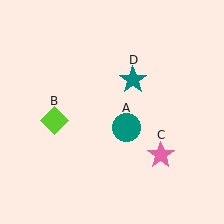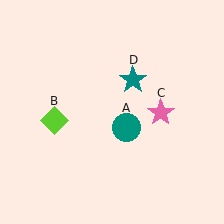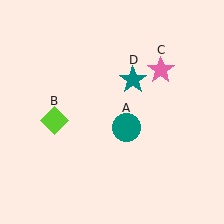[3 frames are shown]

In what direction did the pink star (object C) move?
The pink star (object C) moved up.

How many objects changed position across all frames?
1 object changed position: pink star (object C).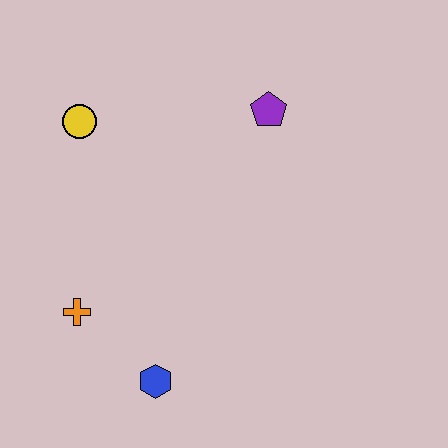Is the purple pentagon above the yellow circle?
Yes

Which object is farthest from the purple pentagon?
The blue hexagon is farthest from the purple pentagon.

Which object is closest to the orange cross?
The blue hexagon is closest to the orange cross.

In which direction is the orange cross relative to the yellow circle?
The orange cross is below the yellow circle.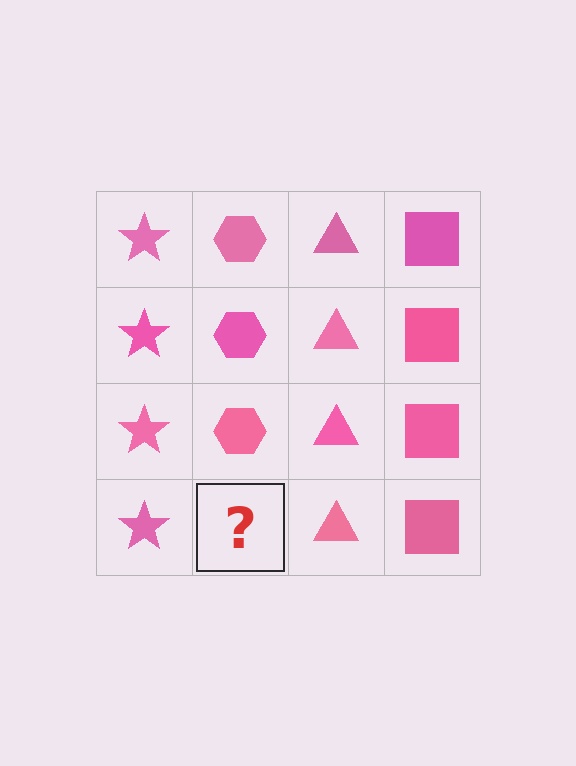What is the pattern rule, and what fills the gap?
The rule is that each column has a consistent shape. The gap should be filled with a pink hexagon.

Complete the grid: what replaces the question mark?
The question mark should be replaced with a pink hexagon.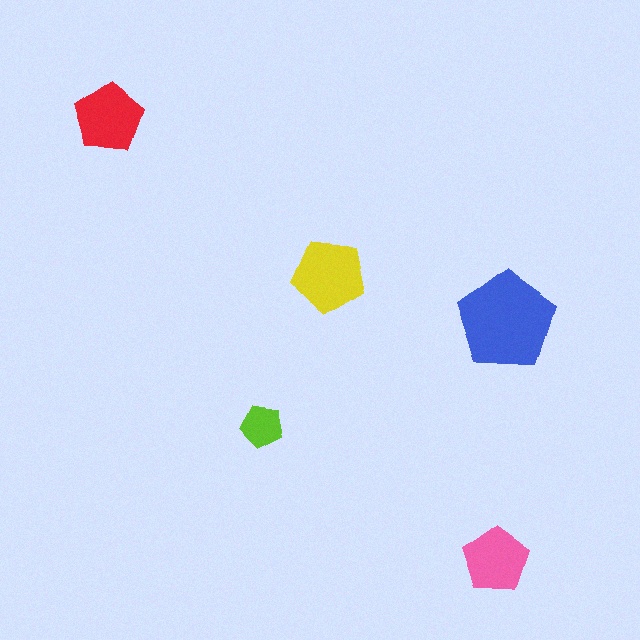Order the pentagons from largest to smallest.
the blue one, the yellow one, the red one, the pink one, the lime one.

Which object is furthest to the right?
The pink pentagon is rightmost.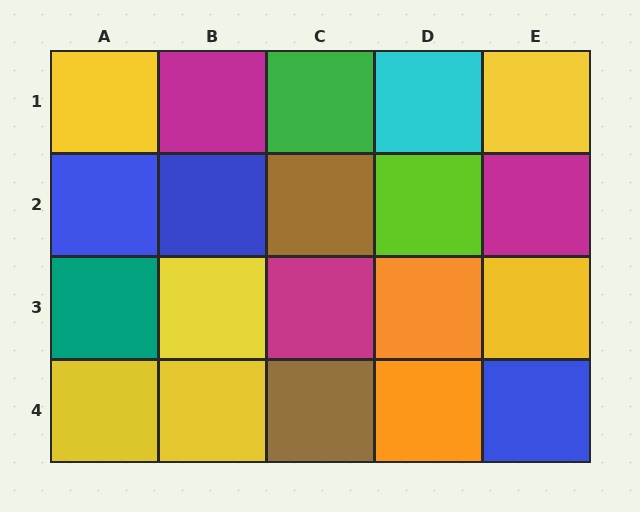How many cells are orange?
2 cells are orange.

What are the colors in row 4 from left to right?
Yellow, yellow, brown, orange, blue.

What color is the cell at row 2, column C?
Brown.